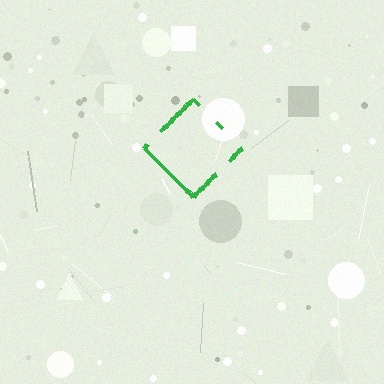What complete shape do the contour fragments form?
The contour fragments form a diamond.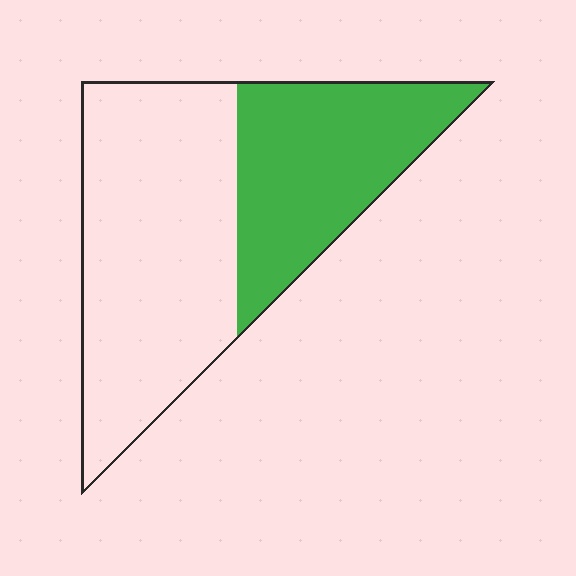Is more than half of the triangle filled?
No.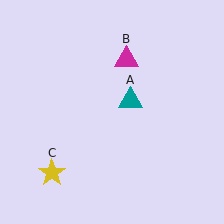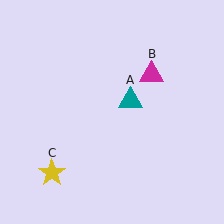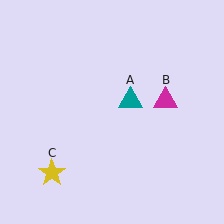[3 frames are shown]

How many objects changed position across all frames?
1 object changed position: magenta triangle (object B).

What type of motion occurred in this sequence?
The magenta triangle (object B) rotated clockwise around the center of the scene.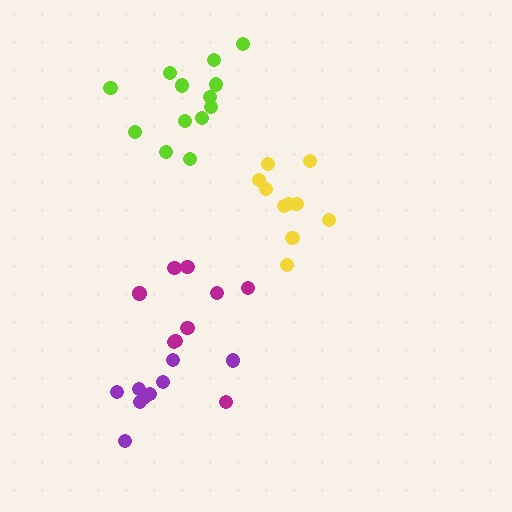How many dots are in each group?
Group 1: 9 dots, Group 2: 13 dots, Group 3: 10 dots, Group 4: 9 dots (41 total).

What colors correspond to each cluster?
The clusters are colored: purple, lime, yellow, magenta.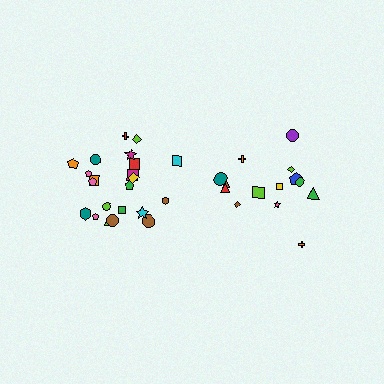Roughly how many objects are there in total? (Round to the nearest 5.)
Roughly 35 objects in total.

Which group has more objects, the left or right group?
The left group.